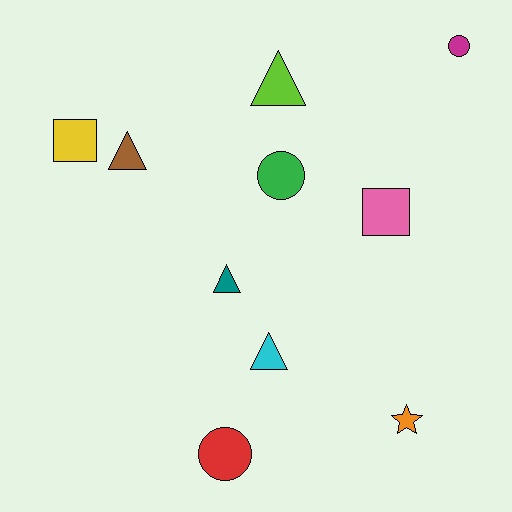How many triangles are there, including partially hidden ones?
There are 4 triangles.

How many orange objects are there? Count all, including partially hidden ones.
There is 1 orange object.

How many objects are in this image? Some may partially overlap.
There are 10 objects.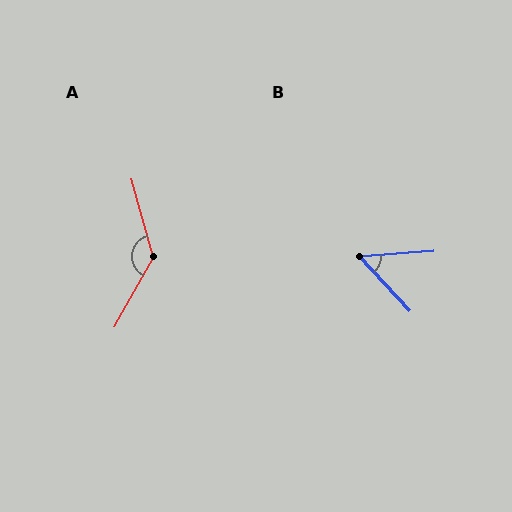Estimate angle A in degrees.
Approximately 136 degrees.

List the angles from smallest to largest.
B (52°), A (136°).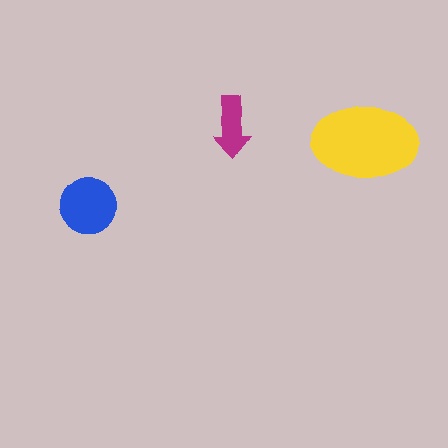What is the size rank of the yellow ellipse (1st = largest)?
1st.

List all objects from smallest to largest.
The magenta arrow, the blue circle, the yellow ellipse.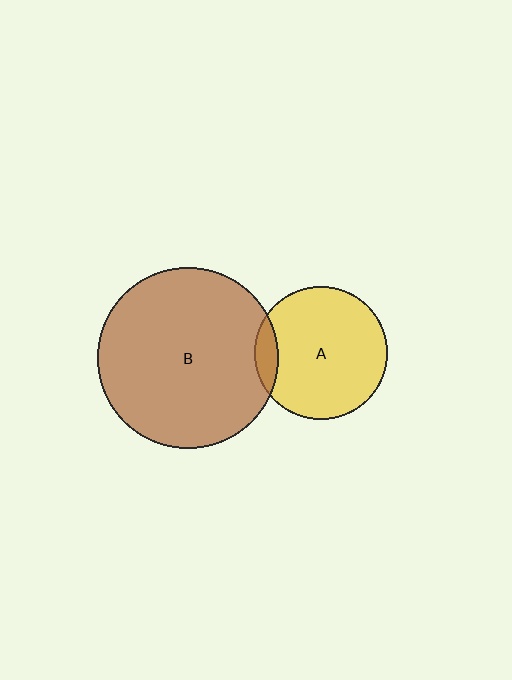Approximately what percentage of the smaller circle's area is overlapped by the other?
Approximately 10%.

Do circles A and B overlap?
Yes.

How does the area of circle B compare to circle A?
Approximately 1.8 times.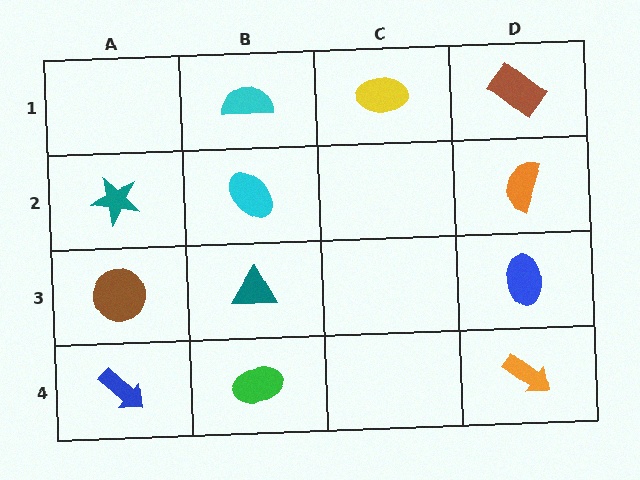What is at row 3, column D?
A blue ellipse.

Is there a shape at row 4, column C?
No, that cell is empty.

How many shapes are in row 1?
3 shapes.